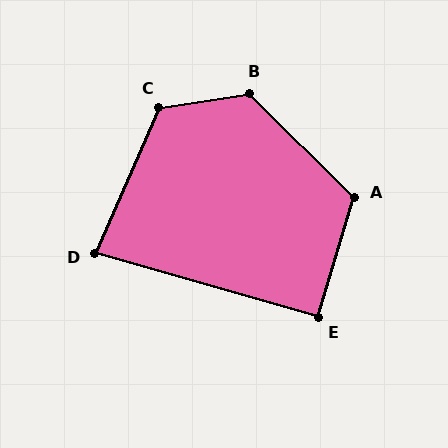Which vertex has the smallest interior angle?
D, at approximately 82 degrees.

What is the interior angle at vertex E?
Approximately 91 degrees (approximately right).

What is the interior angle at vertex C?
Approximately 123 degrees (obtuse).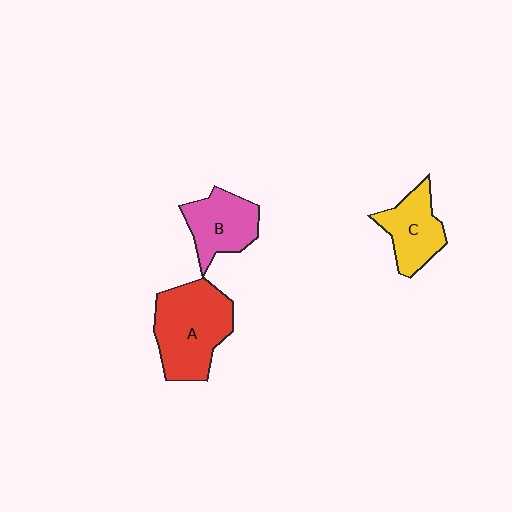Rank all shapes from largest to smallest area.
From largest to smallest: A (red), B (pink), C (yellow).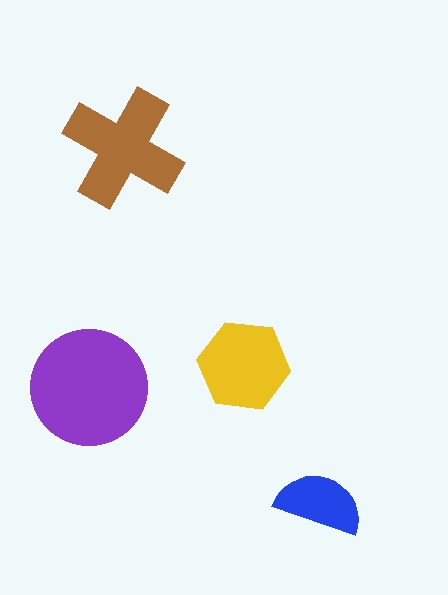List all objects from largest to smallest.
The purple circle, the brown cross, the yellow hexagon, the blue semicircle.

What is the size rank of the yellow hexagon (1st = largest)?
3rd.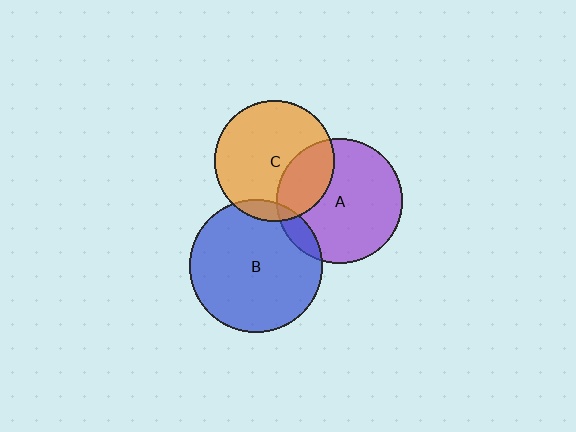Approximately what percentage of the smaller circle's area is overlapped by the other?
Approximately 25%.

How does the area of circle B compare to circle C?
Approximately 1.2 times.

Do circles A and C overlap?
Yes.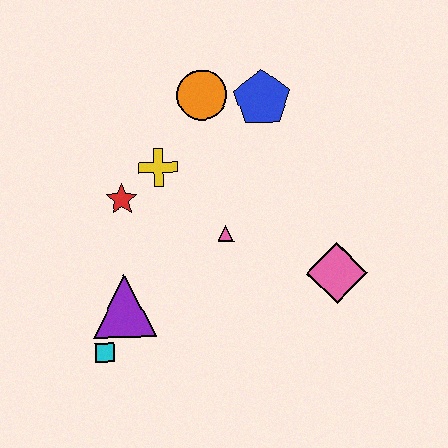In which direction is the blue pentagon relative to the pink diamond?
The blue pentagon is above the pink diamond.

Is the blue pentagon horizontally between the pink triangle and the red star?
No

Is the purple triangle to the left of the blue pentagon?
Yes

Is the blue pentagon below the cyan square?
No